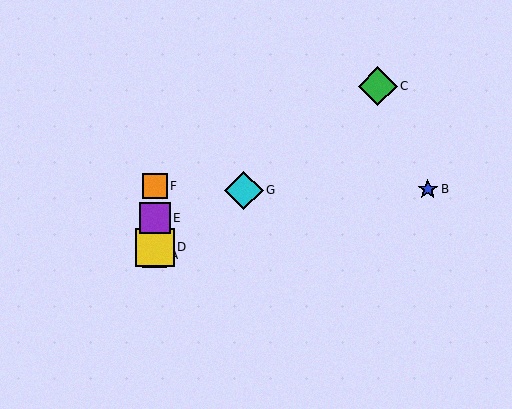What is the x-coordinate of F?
Object F is at x≈155.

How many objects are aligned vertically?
4 objects (A, D, E, F) are aligned vertically.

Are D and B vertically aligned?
No, D is at x≈155 and B is at x≈428.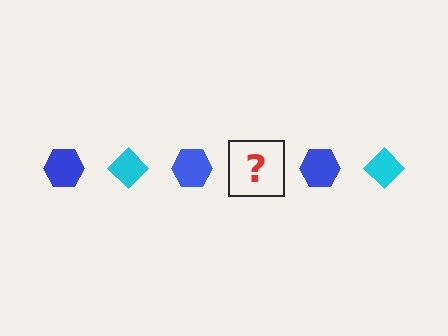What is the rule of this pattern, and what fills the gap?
The rule is that the pattern alternates between blue hexagon and cyan diamond. The gap should be filled with a cyan diamond.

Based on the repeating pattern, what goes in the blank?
The blank should be a cyan diamond.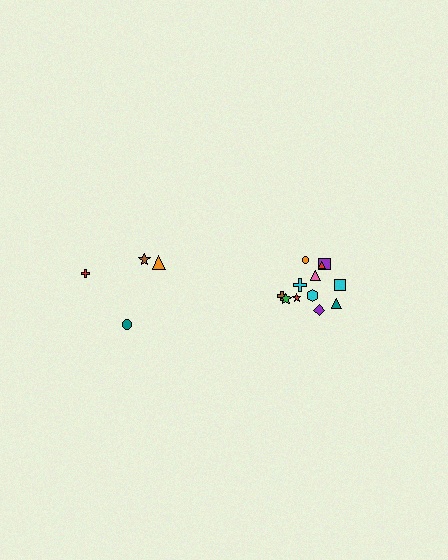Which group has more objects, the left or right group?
The right group.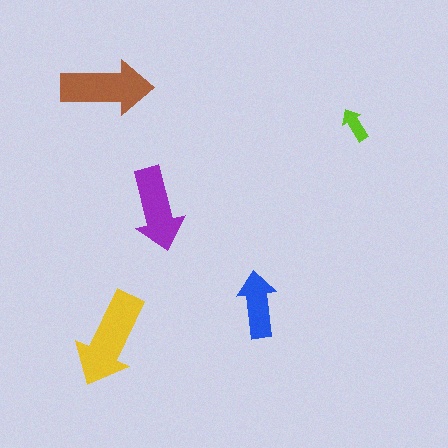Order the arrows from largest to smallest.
the yellow one, the brown one, the purple one, the blue one, the lime one.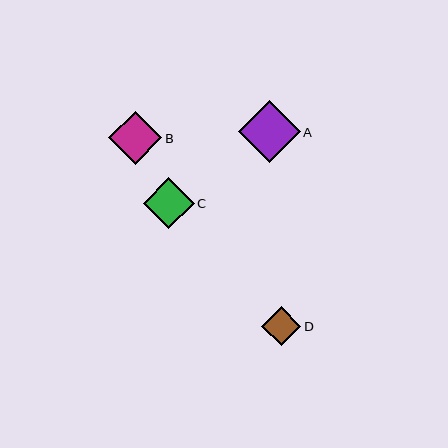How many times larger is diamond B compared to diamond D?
Diamond B is approximately 1.4 times the size of diamond D.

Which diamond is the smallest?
Diamond D is the smallest with a size of approximately 39 pixels.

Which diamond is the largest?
Diamond A is the largest with a size of approximately 62 pixels.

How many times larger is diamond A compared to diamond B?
Diamond A is approximately 1.2 times the size of diamond B.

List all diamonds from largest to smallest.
From largest to smallest: A, B, C, D.